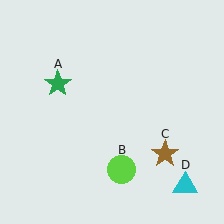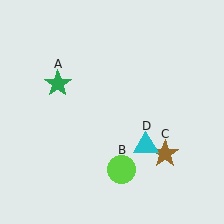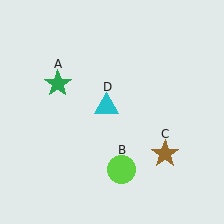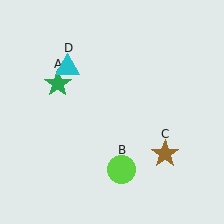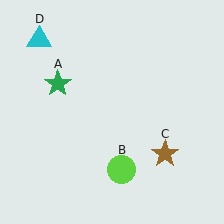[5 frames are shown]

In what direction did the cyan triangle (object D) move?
The cyan triangle (object D) moved up and to the left.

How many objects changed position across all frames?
1 object changed position: cyan triangle (object D).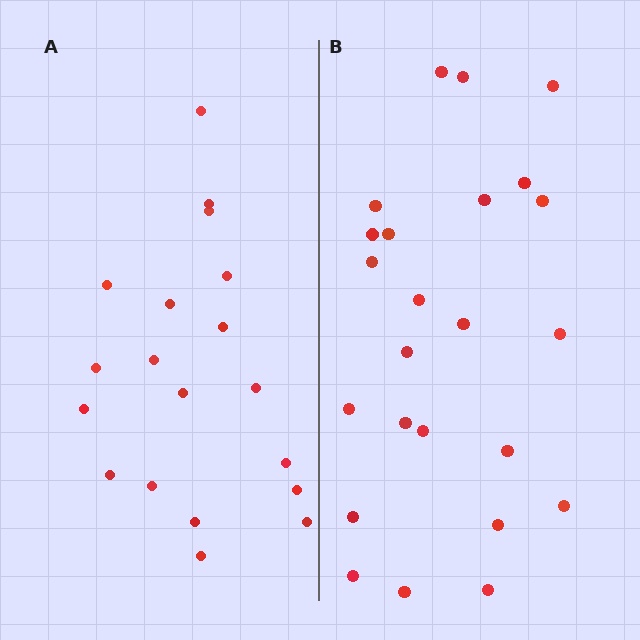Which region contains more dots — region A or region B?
Region B (the right region) has more dots.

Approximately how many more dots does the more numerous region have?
Region B has about 5 more dots than region A.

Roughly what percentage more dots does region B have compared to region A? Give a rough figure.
About 25% more.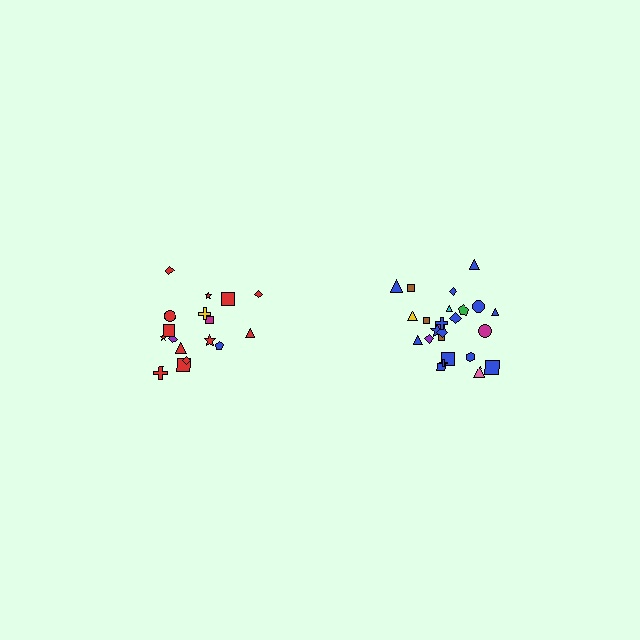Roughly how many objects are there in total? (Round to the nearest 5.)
Roughly 45 objects in total.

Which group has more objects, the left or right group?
The right group.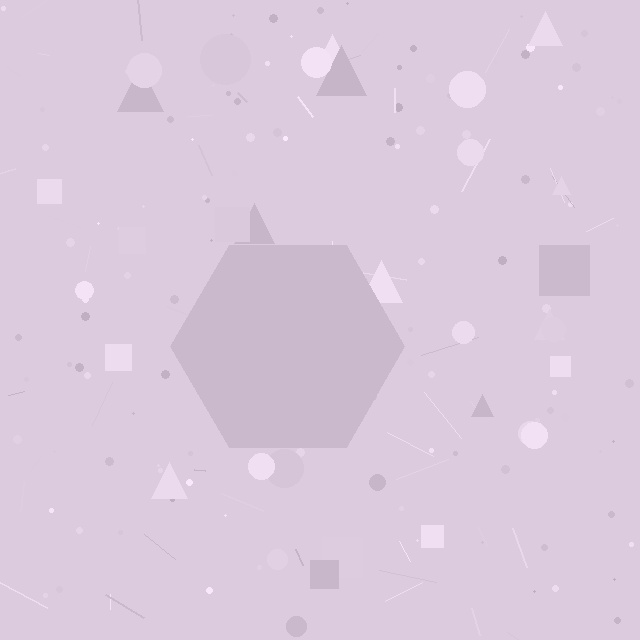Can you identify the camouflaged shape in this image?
The camouflaged shape is a hexagon.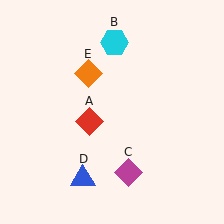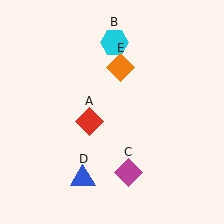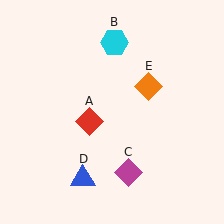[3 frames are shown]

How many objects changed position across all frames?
1 object changed position: orange diamond (object E).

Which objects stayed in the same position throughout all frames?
Red diamond (object A) and cyan hexagon (object B) and magenta diamond (object C) and blue triangle (object D) remained stationary.